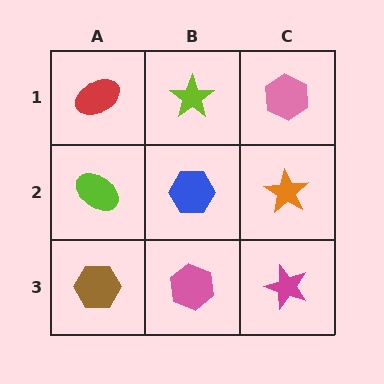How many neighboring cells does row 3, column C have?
2.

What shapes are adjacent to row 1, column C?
An orange star (row 2, column C), a lime star (row 1, column B).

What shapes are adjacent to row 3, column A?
A lime ellipse (row 2, column A), a pink hexagon (row 3, column B).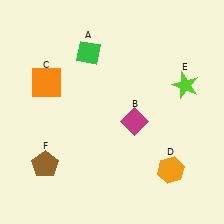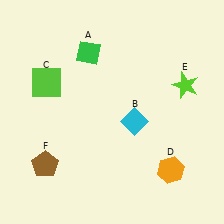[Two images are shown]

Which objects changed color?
B changed from magenta to cyan. C changed from orange to lime.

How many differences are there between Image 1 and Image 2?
There are 2 differences between the two images.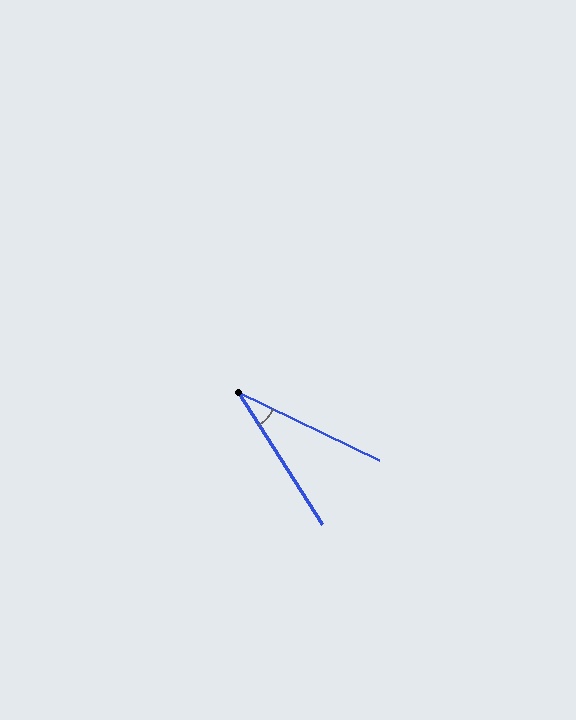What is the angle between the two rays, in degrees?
Approximately 32 degrees.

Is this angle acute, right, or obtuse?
It is acute.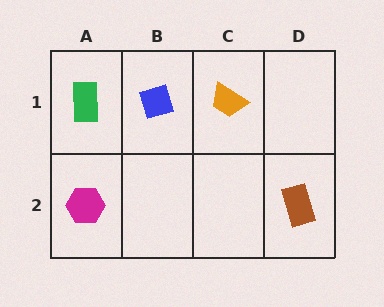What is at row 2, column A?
A magenta hexagon.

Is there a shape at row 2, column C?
No, that cell is empty.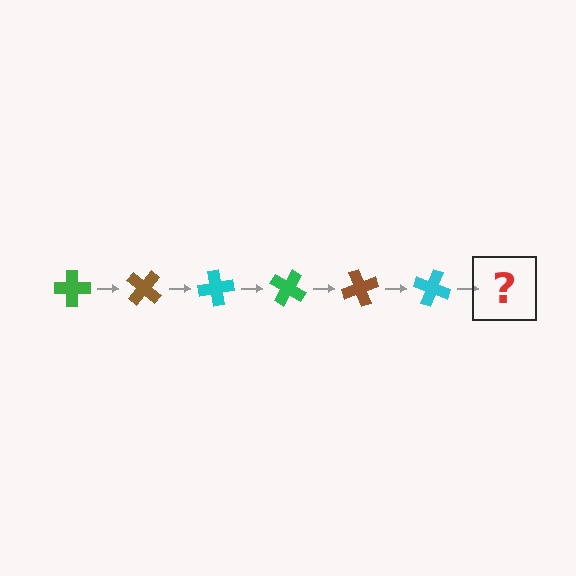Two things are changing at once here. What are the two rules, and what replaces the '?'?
The two rules are that it rotates 40 degrees each step and the color cycles through green, brown, and cyan. The '?' should be a green cross, rotated 240 degrees from the start.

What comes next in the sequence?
The next element should be a green cross, rotated 240 degrees from the start.